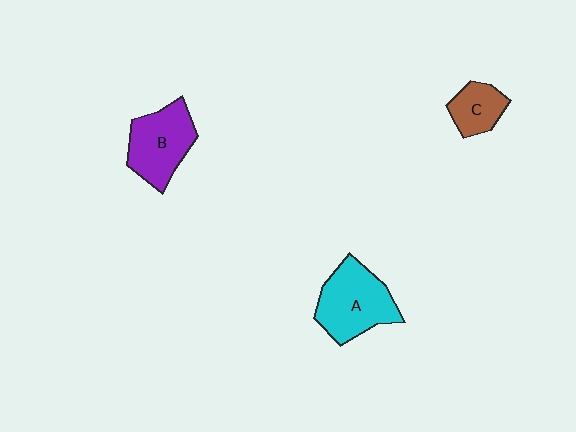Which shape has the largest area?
Shape A (cyan).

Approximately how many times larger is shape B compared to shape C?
Approximately 1.8 times.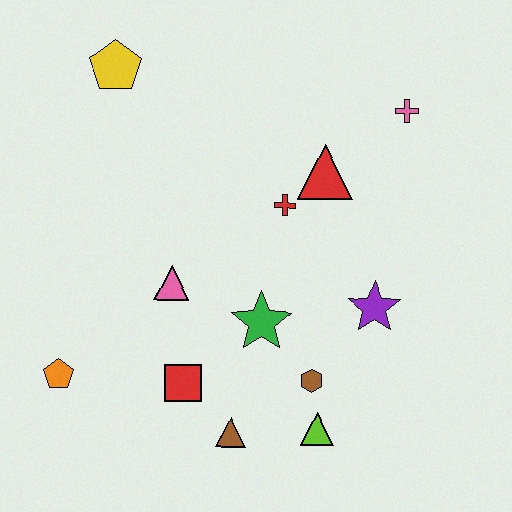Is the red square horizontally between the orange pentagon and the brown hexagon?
Yes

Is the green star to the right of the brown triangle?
Yes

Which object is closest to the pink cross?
The red triangle is closest to the pink cross.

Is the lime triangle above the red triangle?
No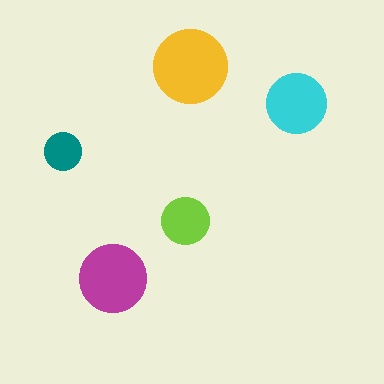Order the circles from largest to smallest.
the yellow one, the magenta one, the cyan one, the lime one, the teal one.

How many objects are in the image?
There are 5 objects in the image.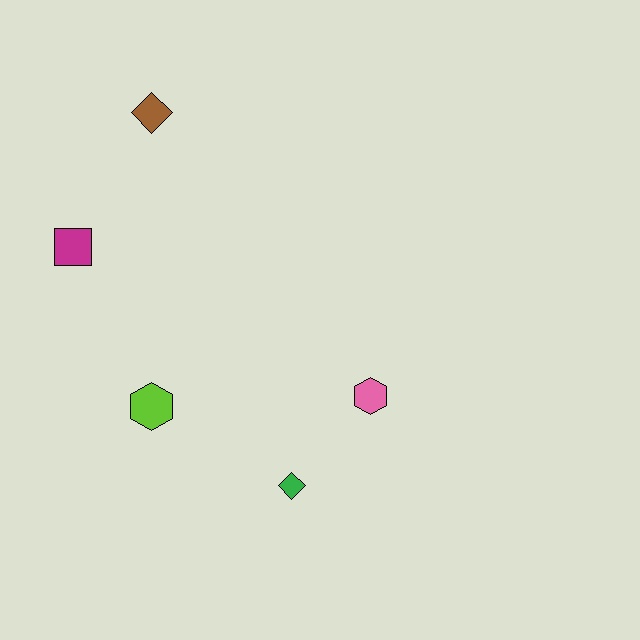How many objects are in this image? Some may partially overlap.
There are 5 objects.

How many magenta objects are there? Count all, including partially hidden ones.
There is 1 magenta object.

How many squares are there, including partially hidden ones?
There is 1 square.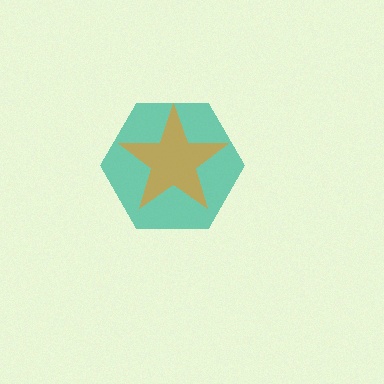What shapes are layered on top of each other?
The layered shapes are: a teal hexagon, an orange star.